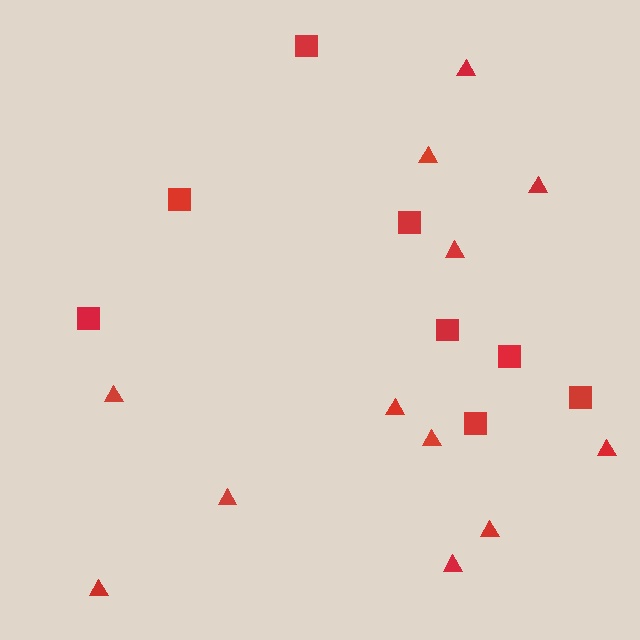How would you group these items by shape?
There are 2 groups: one group of triangles (12) and one group of squares (8).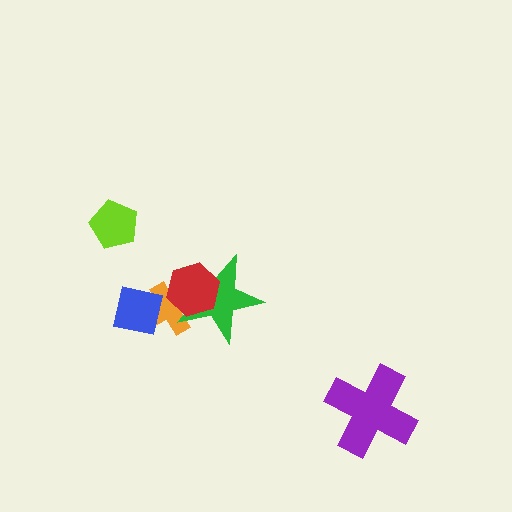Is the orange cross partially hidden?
Yes, it is partially covered by another shape.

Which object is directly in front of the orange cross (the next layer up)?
The green star is directly in front of the orange cross.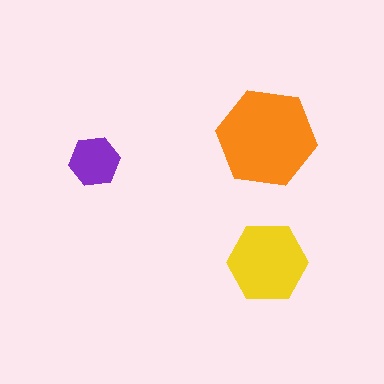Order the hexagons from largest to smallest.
the orange one, the yellow one, the purple one.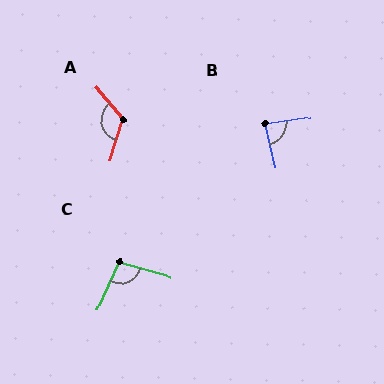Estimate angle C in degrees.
Approximately 98 degrees.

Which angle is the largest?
A, at approximately 123 degrees.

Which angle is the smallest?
B, at approximately 84 degrees.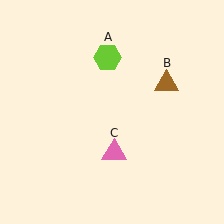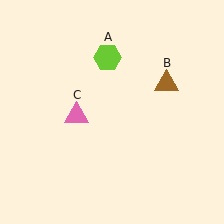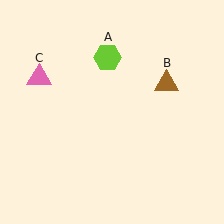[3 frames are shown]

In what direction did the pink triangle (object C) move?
The pink triangle (object C) moved up and to the left.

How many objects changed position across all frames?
1 object changed position: pink triangle (object C).